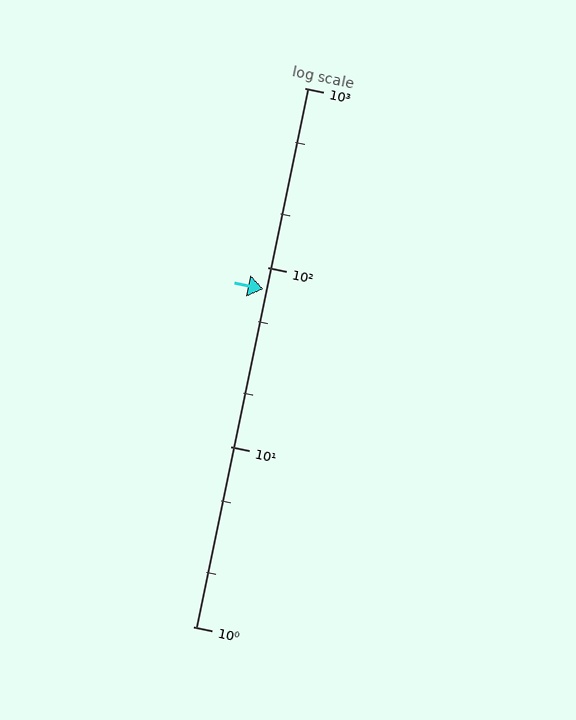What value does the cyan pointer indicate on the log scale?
The pointer indicates approximately 76.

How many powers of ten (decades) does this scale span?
The scale spans 3 decades, from 1 to 1000.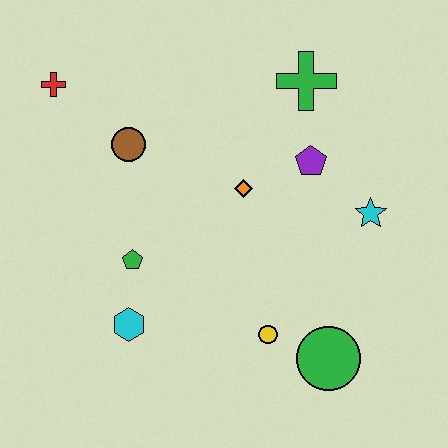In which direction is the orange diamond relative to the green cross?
The orange diamond is below the green cross.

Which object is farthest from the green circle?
The red cross is farthest from the green circle.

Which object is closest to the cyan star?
The purple pentagon is closest to the cyan star.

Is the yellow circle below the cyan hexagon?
Yes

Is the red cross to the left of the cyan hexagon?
Yes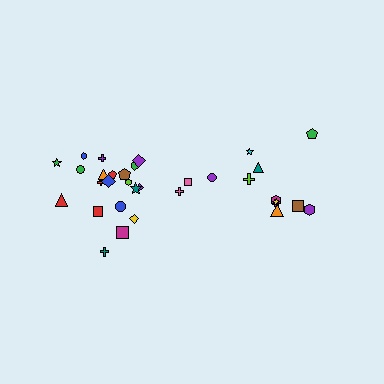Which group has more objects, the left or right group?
The left group.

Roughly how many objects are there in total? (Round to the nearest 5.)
Roughly 35 objects in total.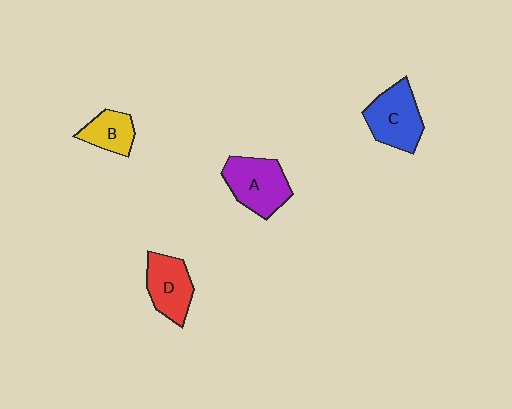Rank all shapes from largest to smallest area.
From largest to smallest: A (purple), C (blue), D (red), B (yellow).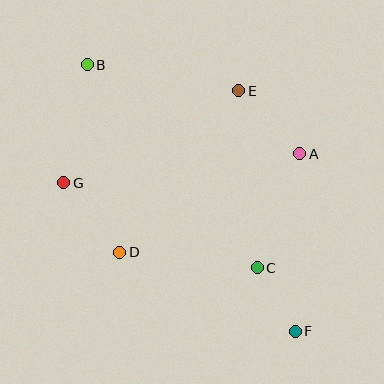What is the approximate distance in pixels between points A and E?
The distance between A and E is approximately 88 pixels.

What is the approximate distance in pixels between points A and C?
The distance between A and C is approximately 122 pixels.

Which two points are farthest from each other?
Points B and F are farthest from each other.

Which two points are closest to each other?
Points C and F are closest to each other.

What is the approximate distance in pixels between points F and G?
The distance between F and G is approximately 275 pixels.